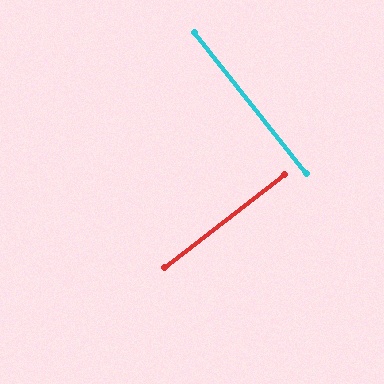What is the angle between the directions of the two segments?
Approximately 90 degrees.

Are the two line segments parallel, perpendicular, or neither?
Perpendicular — they meet at approximately 90°.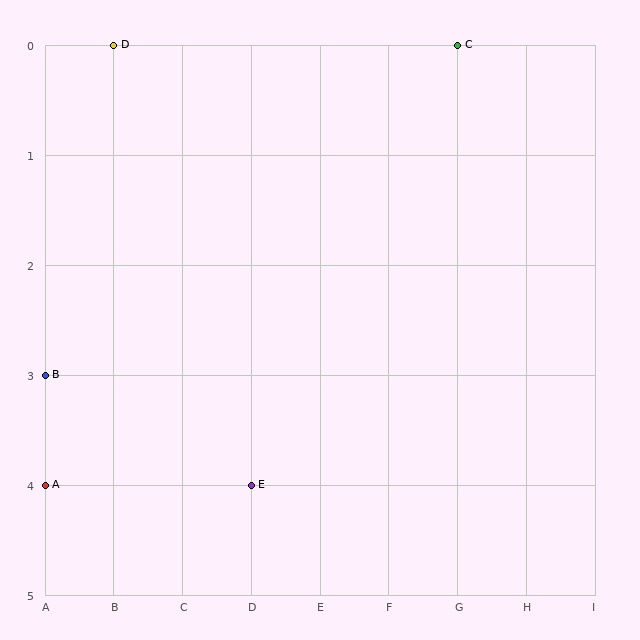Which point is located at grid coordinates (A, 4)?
Point A is at (A, 4).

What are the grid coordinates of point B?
Point B is at grid coordinates (A, 3).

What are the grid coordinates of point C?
Point C is at grid coordinates (G, 0).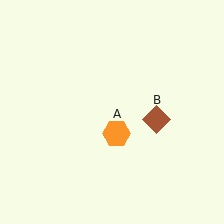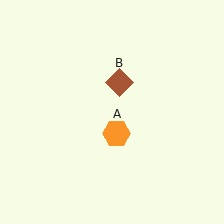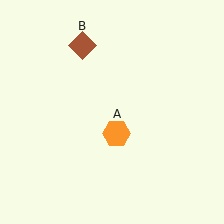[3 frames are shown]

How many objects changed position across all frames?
1 object changed position: brown diamond (object B).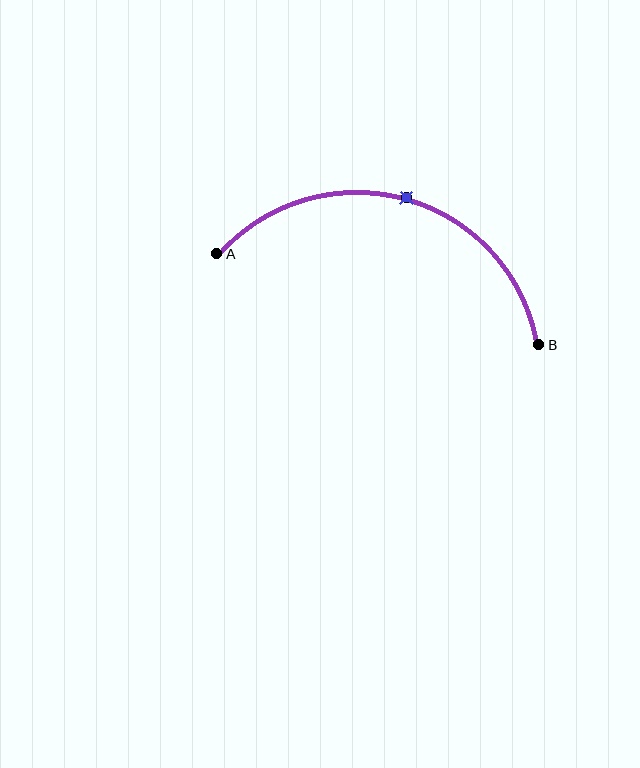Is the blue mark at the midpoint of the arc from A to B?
Yes. The blue mark lies on the arc at equal arc-length from both A and B — it is the arc midpoint.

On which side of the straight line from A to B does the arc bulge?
The arc bulges above the straight line connecting A and B.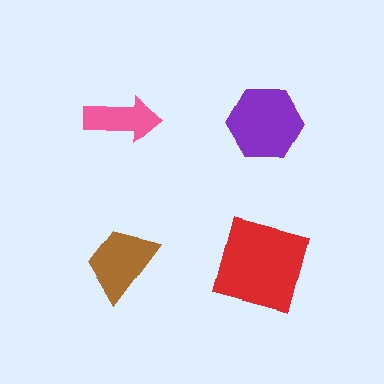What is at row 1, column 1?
A pink arrow.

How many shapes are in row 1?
2 shapes.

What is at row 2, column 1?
A brown trapezoid.